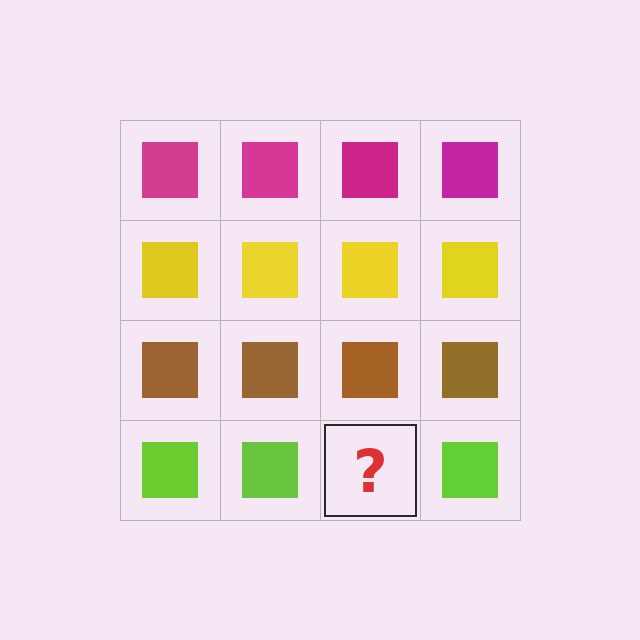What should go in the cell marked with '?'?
The missing cell should contain a lime square.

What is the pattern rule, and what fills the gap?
The rule is that each row has a consistent color. The gap should be filled with a lime square.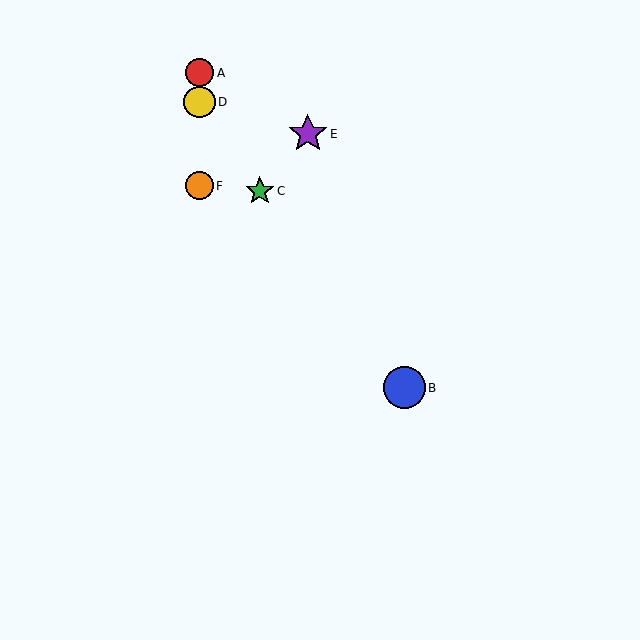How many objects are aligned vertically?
3 objects (A, D, F) are aligned vertically.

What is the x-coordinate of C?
Object C is at x≈260.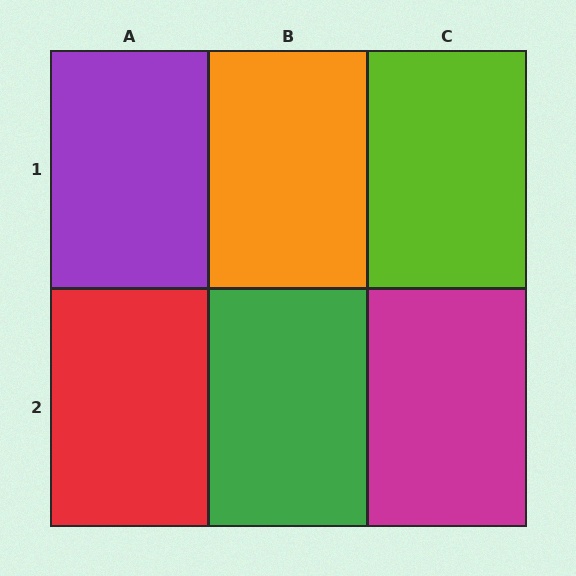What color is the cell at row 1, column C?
Lime.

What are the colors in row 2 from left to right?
Red, green, magenta.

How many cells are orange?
1 cell is orange.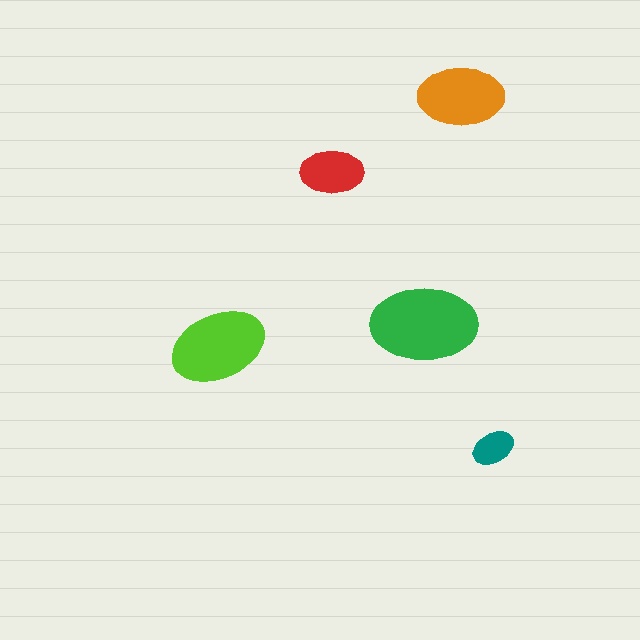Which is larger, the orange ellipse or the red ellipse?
The orange one.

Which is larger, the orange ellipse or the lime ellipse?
The lime one.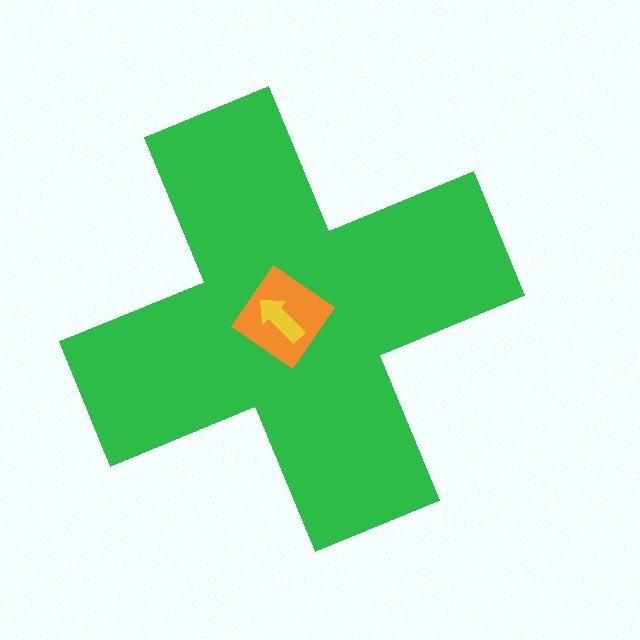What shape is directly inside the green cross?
The orange diamond.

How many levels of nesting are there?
3.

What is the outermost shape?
The green cross.